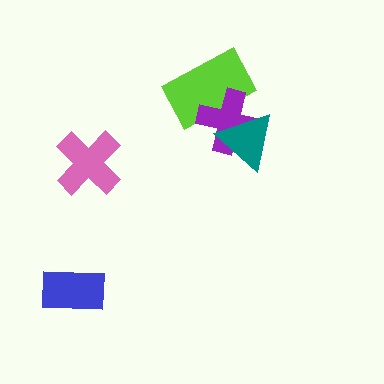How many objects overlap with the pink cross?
0 objects overlap with the pink cross.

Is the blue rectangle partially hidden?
No, no other shape covers it.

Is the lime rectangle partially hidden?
Yes, it is partially covered by another shape.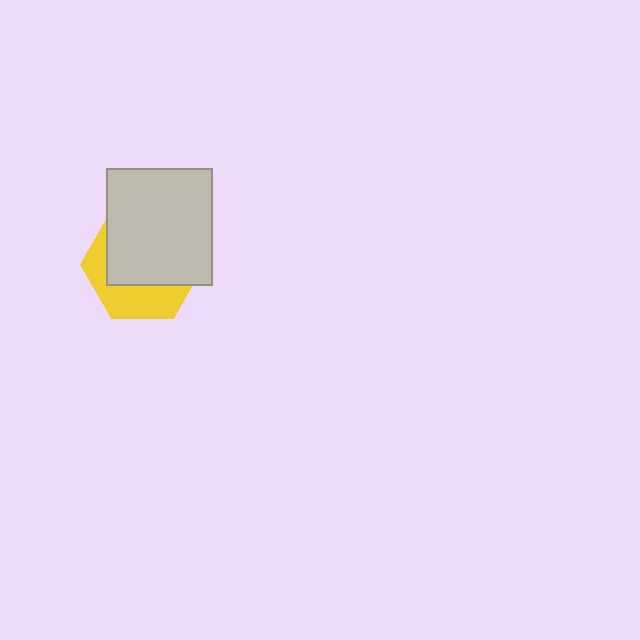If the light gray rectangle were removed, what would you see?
You would see the complete yellow hexagon.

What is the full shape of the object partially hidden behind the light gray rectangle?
The partially hidden object is a yellow hexagon.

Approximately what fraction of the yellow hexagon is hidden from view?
Roughly 64% of the yellow hexagon is hidden behind the light gray rectangle.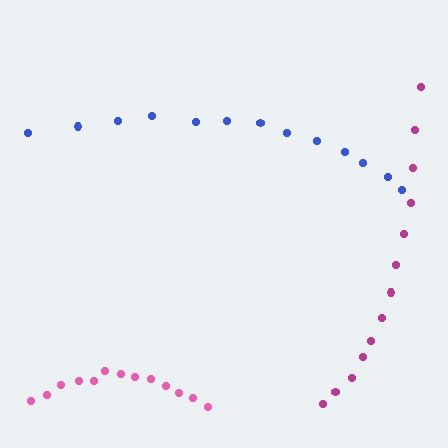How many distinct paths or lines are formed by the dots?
There are 3 distinct paths.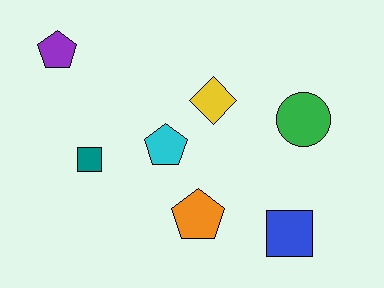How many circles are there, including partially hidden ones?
There is 1 circle.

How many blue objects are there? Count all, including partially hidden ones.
There is 1 blue object.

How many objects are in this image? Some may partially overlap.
There are 7 objects.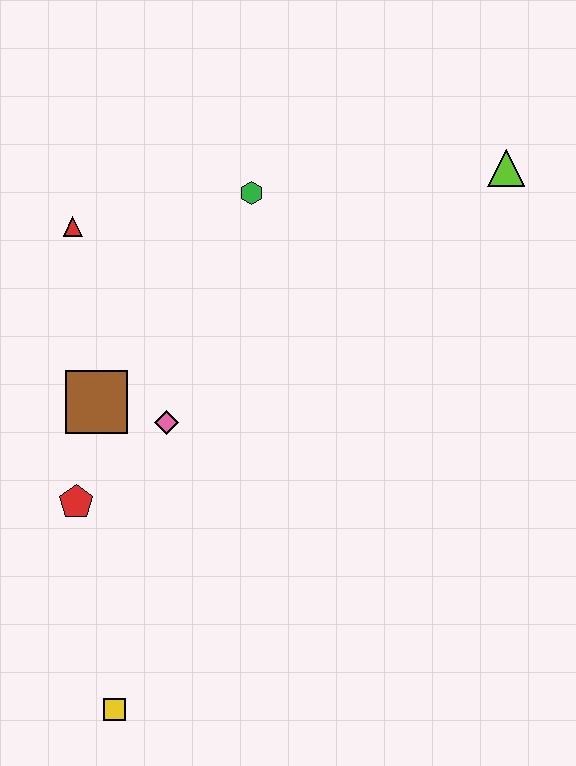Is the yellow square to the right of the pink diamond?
No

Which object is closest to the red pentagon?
The brown square is closest to the red pentagon.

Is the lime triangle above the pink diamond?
Yes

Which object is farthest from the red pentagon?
The lime triangle is farthest from the red pentagon.